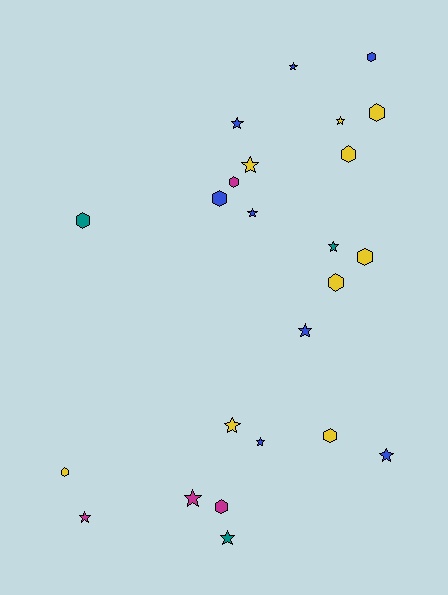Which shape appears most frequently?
Star, with 13 objects.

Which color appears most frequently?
Yellow, with 9 objects.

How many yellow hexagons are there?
There are 6 yellow hexagons.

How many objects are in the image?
There are 24 objects.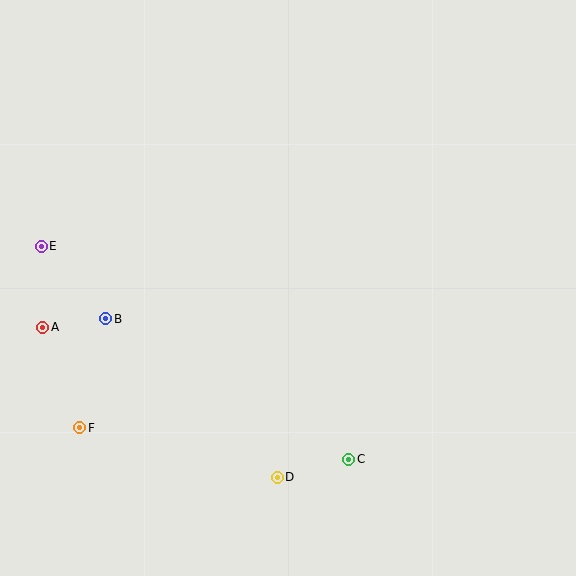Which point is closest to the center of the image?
Point C at (349, 459) is closest to the center.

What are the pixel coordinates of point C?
Point C is at (349, 459).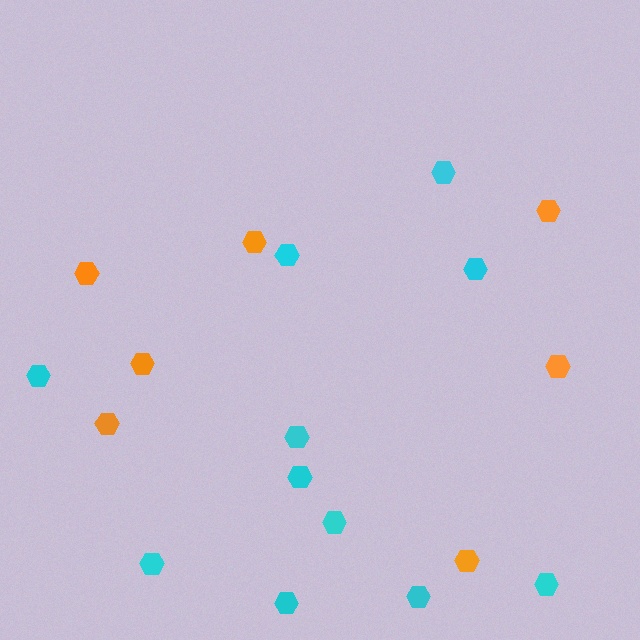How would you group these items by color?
There are 2 groups: one group of cyan hexagons (11) and one group of orange hexagons (7).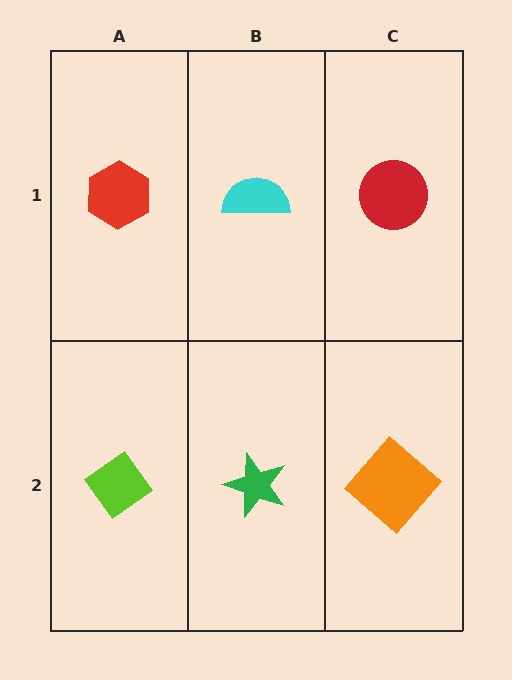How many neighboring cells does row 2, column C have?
2.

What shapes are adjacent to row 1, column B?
A green star (row 2, column B), a red hexagon (row 1, column A), a red circle (row 1, column C).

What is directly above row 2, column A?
A red hexagon.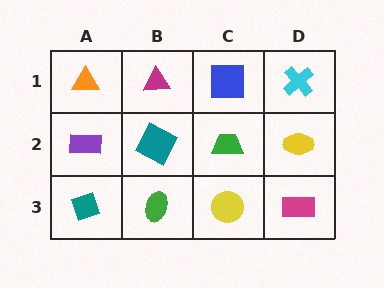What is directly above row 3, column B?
A teal square.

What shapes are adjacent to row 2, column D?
A cyan cross (row 1, column D), a magenta rectangle (row 3, column D), a green trapezoid (row 2, column C).